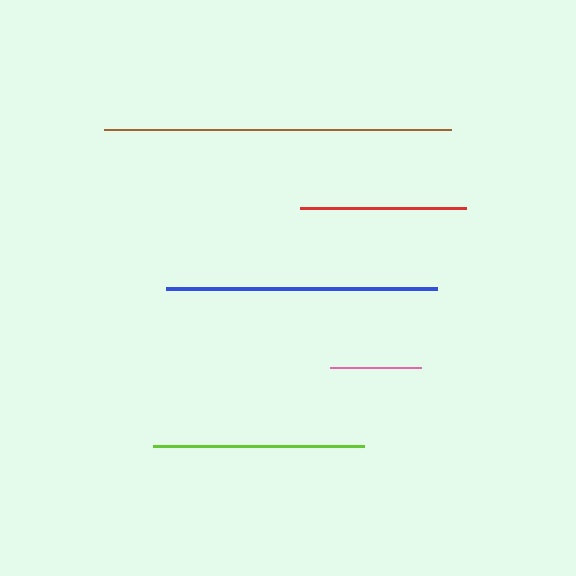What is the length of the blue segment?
The blue segment is approximately 271 pixels long.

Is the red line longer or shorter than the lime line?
The lime line is longer than the red line.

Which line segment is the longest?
The brown line is the longest at approximately 347 pixels.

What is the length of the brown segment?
The brown segment is approximately 347 pixels long.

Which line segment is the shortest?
The pink line is the shortest at approximately 90 pixels.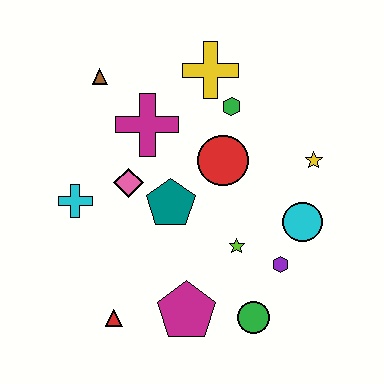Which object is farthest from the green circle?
The brown triangle is farthest from the green circle.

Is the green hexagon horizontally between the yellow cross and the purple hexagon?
Yes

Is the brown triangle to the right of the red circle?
No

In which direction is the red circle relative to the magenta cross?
The red circle is to the right of the magenta cross.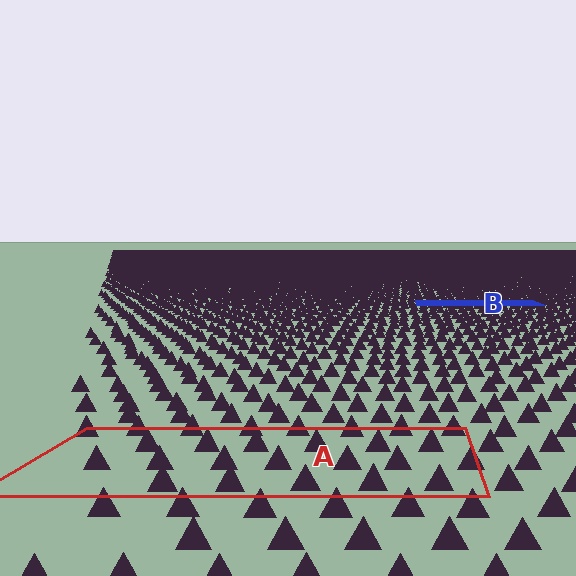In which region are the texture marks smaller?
The texture marks are smaller in region B, because it is farther away.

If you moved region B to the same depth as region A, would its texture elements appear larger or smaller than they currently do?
They would appear larger. At a closer depth, the same texture elements are projected at a bigger on-screen size.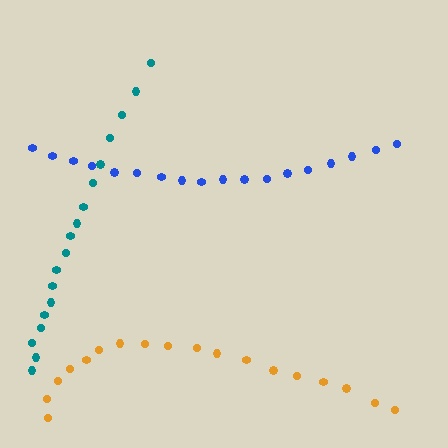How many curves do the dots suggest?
There are 3 distinct paths.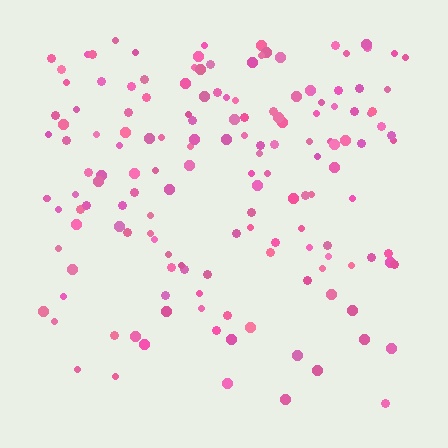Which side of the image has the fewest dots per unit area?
The bottom.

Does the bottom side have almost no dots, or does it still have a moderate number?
Still a moderate number, just noticeably fewer than the top.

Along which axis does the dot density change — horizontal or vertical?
Vertical.